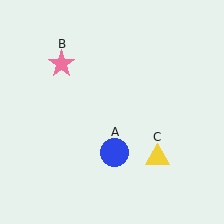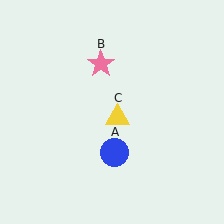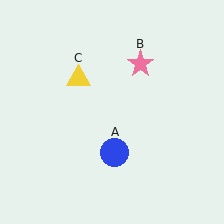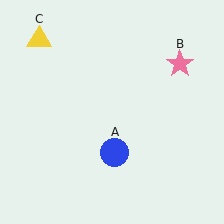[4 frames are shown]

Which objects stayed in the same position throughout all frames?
Blue circle (object A) remained stationary.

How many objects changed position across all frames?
2 objects changed position: pink star (object B), yellow triangle (object C).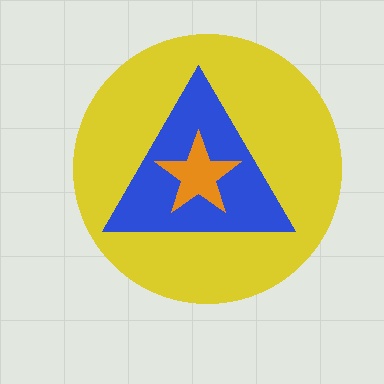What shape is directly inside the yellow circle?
The blue triangle.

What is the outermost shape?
The yellow circle.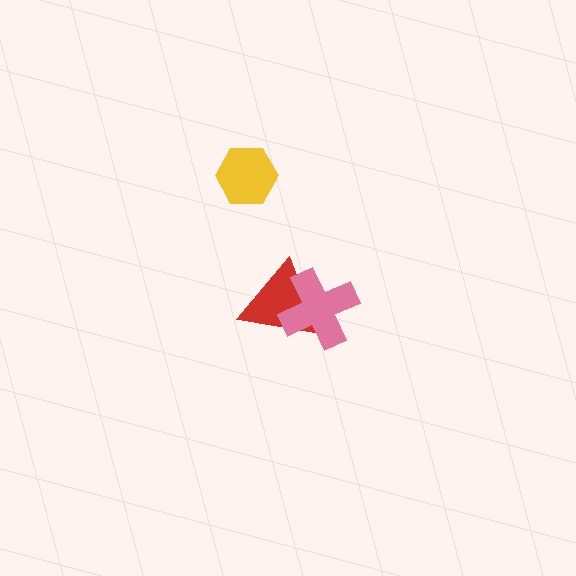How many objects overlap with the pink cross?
1 object overlaps with the pink cross.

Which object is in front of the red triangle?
The pink cross is in front of the red triangle.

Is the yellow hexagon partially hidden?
No, no other shape covers it.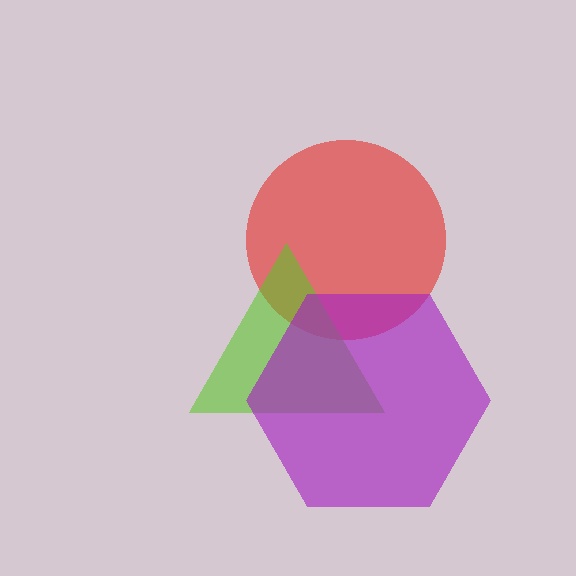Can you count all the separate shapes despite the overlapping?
Yes, there are 3 separate shapes.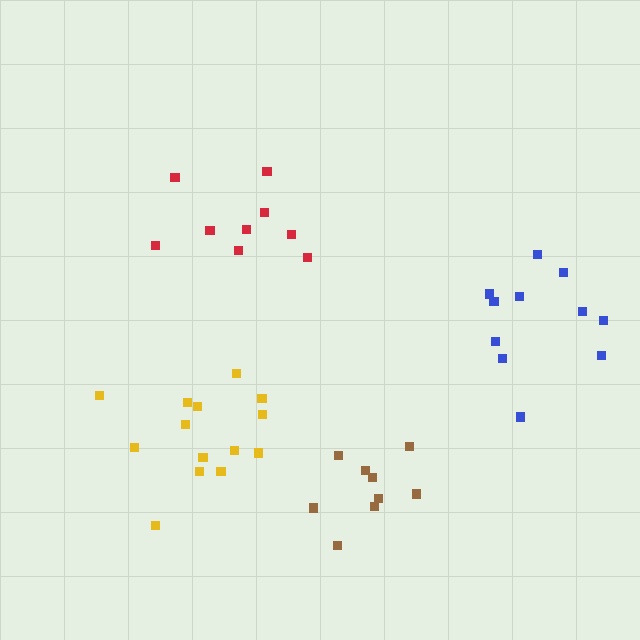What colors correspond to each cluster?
The clusters are colored: red, brown, blue, yellow.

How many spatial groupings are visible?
There are 4 spatial groupings.